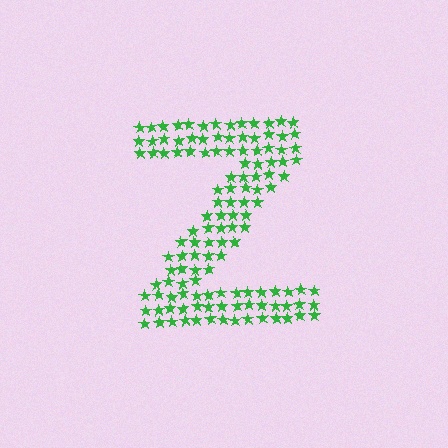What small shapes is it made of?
It is made of small stars.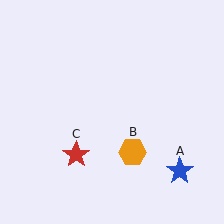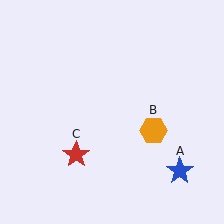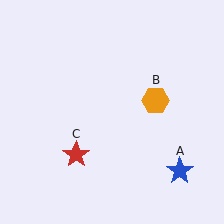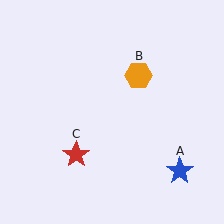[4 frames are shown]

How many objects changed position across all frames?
1 object changed position: orange hexagon (object B).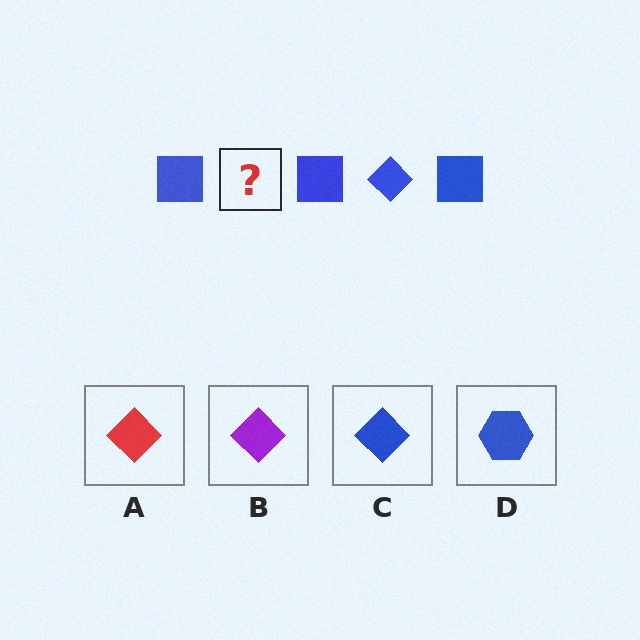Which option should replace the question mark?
Option C.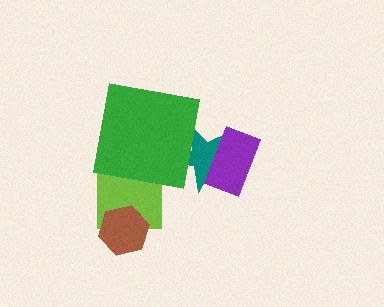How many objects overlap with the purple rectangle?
1 object overlaps with the purple rectangle.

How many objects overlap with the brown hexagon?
1 object overlaps with the brown hexagon.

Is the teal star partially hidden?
Yes, it is partially covered by another shape.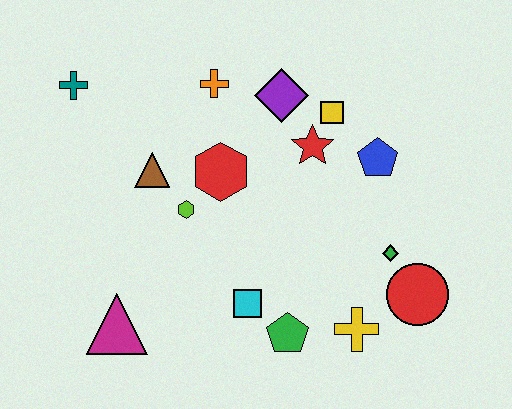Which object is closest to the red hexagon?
The lime hexagon is closest to the red hexagon.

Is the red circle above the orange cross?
No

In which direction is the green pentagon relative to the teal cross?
The green pentagon is below the teal cross.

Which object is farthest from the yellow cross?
The teal cross is farthest from the yellow cross.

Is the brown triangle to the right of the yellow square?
No